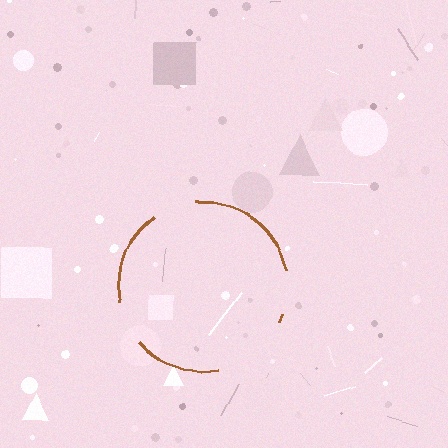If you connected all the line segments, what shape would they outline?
They would outline a circle.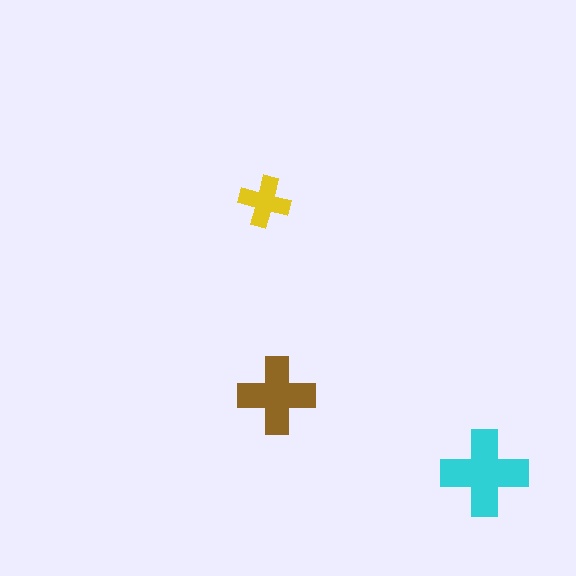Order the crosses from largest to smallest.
the cyan one, the brown one, the yellow one.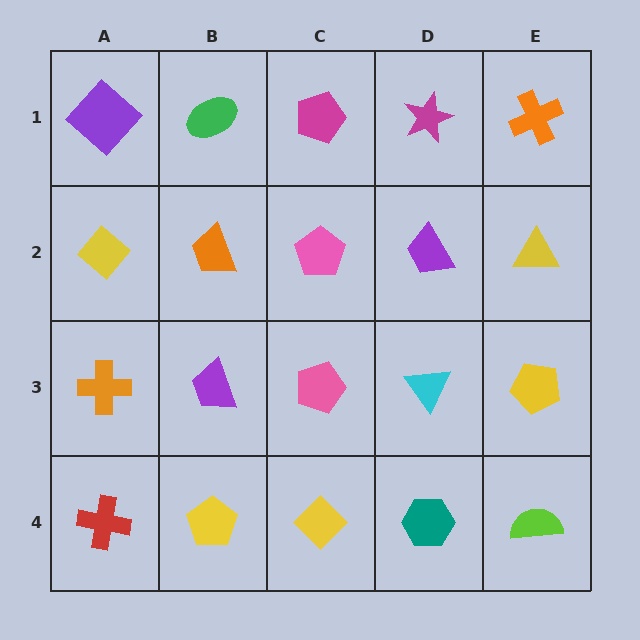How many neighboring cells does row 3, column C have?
4.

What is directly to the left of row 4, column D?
A yellow diamond.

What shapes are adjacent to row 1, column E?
A yellow triangle (row 2, column E), a magenta star (row 1, column D).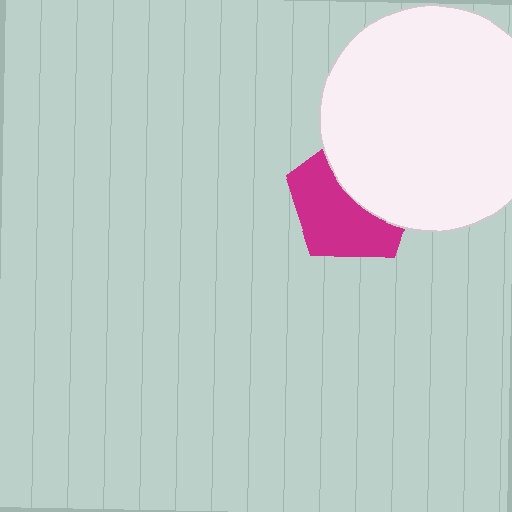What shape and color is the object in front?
The object in front is a white circle.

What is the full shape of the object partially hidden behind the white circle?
The partially hidden object is a magenta pentagon.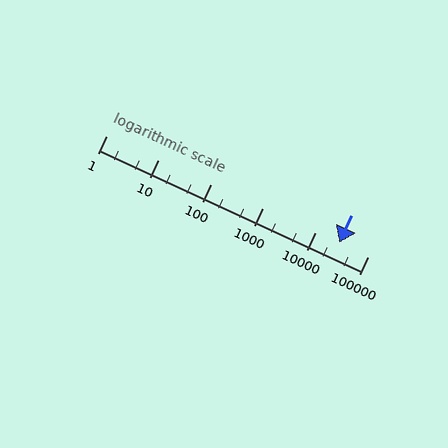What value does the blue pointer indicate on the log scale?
The pointer indicates approximately 28000.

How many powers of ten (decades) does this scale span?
The scale spans 5 decades, from 1 to 100000.